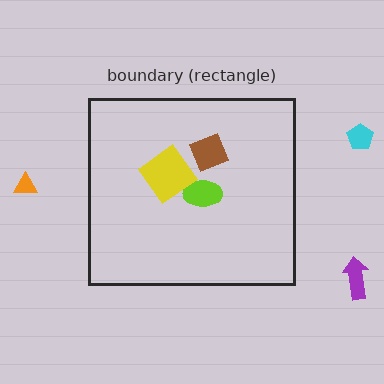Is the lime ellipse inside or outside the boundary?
Inside.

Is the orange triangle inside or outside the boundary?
Outside.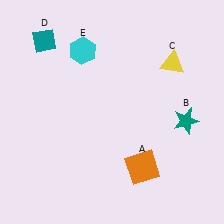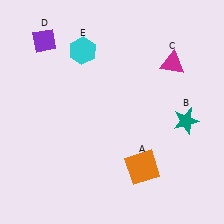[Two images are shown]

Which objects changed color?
C changed from yellow to magenta. D changed from teal to purple.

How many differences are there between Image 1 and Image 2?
There are 2 differences between the two images.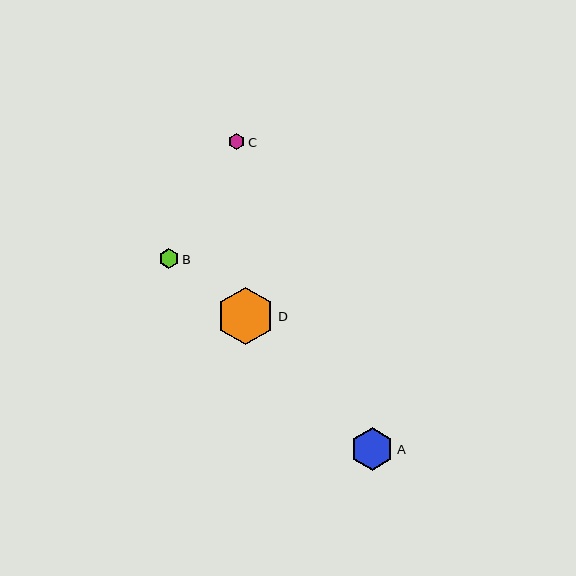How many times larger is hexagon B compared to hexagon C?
Hexagon B is approximately 1.3 times the size of hexagon C.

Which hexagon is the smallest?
Hexagon C is the smallest with a size of approximately 16 pixels.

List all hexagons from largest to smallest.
From largest to smallest: D, A, B, C.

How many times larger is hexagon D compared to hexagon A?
Hexagon D is approximately 1.4 times the size of hexagon A.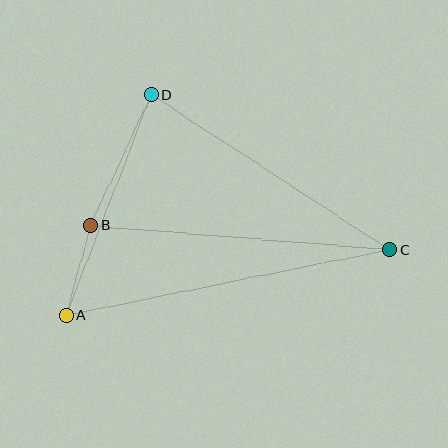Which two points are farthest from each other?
Points A and C are farthest from each other.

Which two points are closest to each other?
Points A and B are closest to each other.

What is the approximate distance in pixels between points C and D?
The distance between C and D is approximately 284 pixels.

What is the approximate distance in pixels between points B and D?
The distance between B and D is approximately 144 pixels.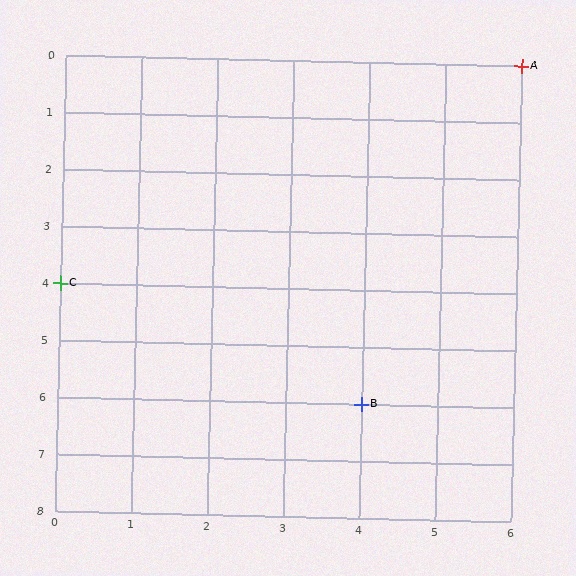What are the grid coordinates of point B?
Point B is at grid coordinates (4, 6).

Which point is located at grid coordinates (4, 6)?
Point B is at (4, 6).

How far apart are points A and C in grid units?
Points A and C are 6 columns and 4 rows apart (about 7.2 grid units diagonally).